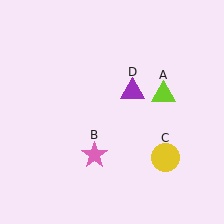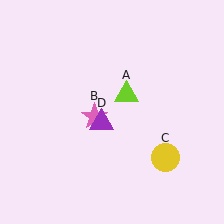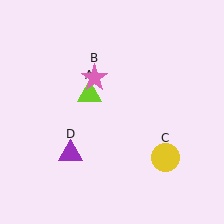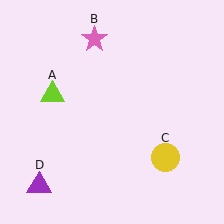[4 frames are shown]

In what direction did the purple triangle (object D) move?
The purple triangle (object D) moved down and to the left.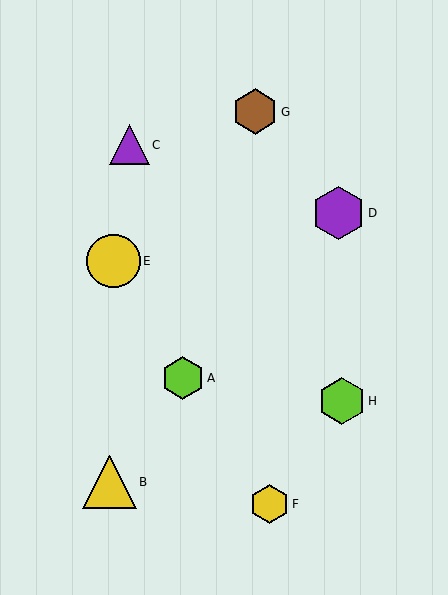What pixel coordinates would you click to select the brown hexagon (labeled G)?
Click at (255, 112) to select the brown hexagon G.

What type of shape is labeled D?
Shape D is a purple hexagon.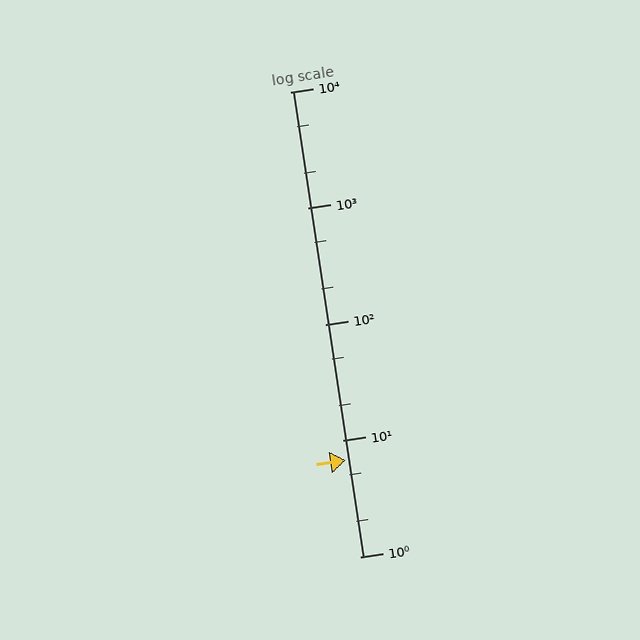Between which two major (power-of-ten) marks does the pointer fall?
The pointer is between 1 and 10.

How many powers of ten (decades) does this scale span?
The scale spans 4 decades, from 1 to 10000.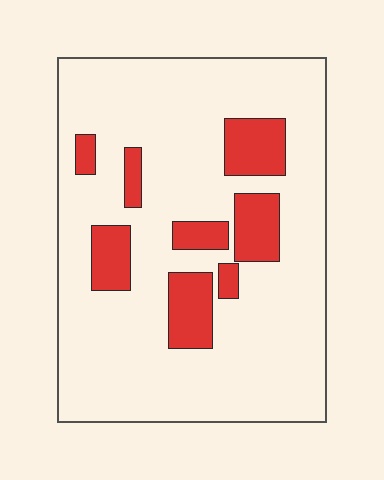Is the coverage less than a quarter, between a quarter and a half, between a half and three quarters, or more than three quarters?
Less than a quarter.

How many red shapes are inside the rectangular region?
8.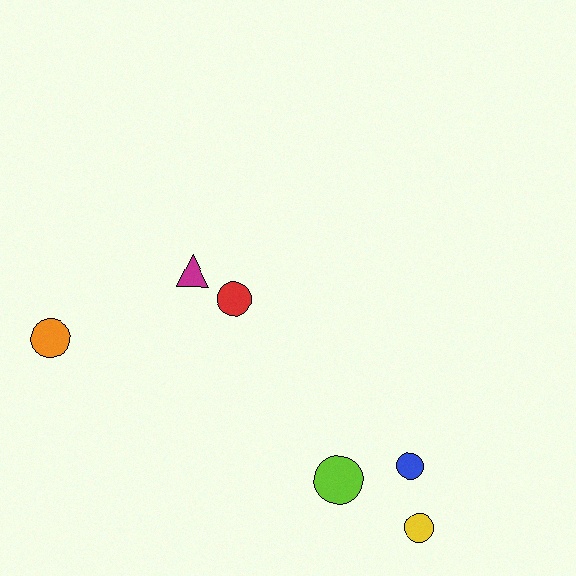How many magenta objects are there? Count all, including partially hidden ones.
There is 1 magenta object.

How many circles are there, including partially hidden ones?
There are 5 circles.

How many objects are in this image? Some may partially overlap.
There are 6 objects.